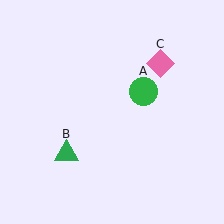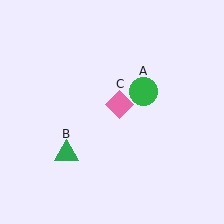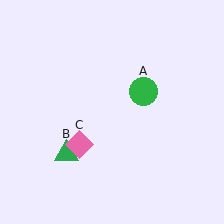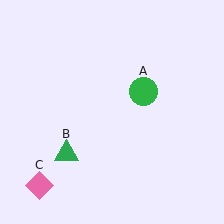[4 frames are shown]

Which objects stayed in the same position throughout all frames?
Green circle (object A) and green triangle (object B) remained stationary.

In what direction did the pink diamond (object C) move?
The pink diamond (object C) moved down and to the left.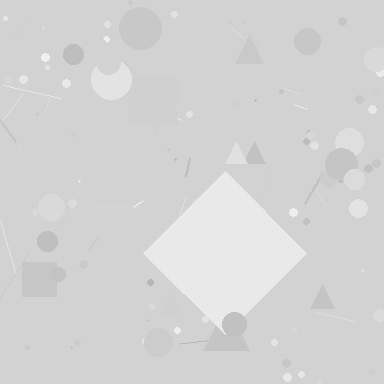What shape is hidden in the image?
A diamond is hidden in the image.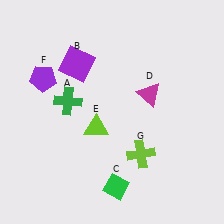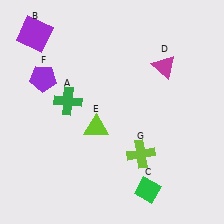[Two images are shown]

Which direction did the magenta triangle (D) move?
The magenta triangle (D) moved up.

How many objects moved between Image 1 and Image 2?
3 objects moved between the two images.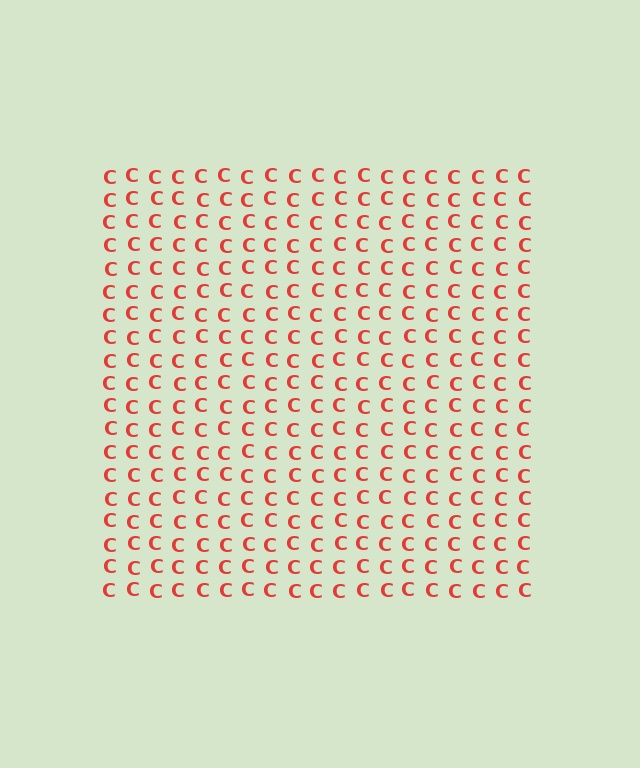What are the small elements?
The small elements are letter C's.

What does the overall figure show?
The overall figure shows a square.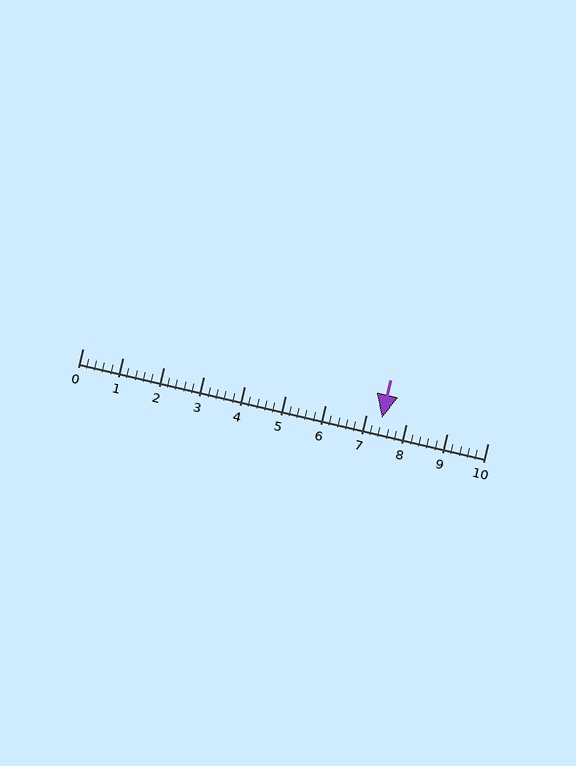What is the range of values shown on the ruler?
The ruler shows values from 0 to 10.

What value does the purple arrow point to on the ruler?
The purple arrow points to approximately 7.4.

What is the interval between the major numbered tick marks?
The major tick marks are spaced 1 units apart.